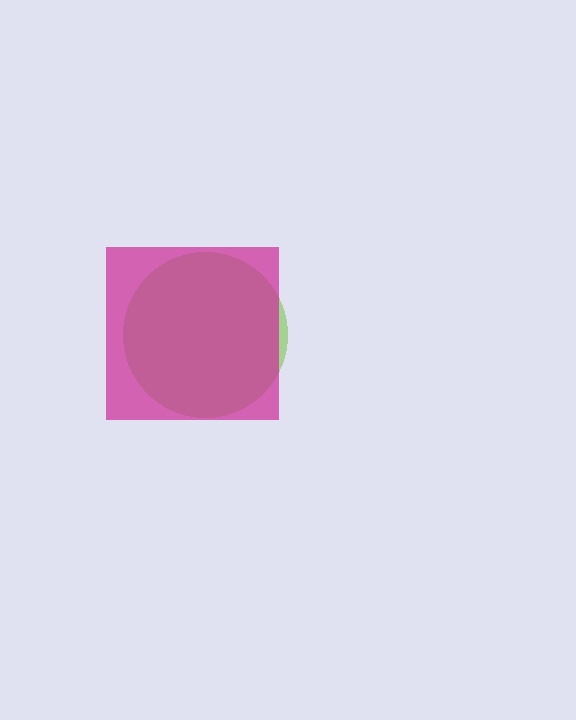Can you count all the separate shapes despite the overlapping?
Yes, there are 2 separate shapes.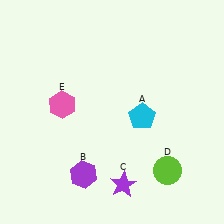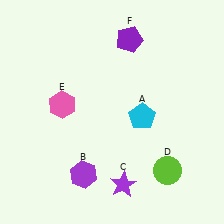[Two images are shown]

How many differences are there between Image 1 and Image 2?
There is 1 difference between the two images.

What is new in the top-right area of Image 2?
A purple pentagon (F) was added in the top-right area of Image 2.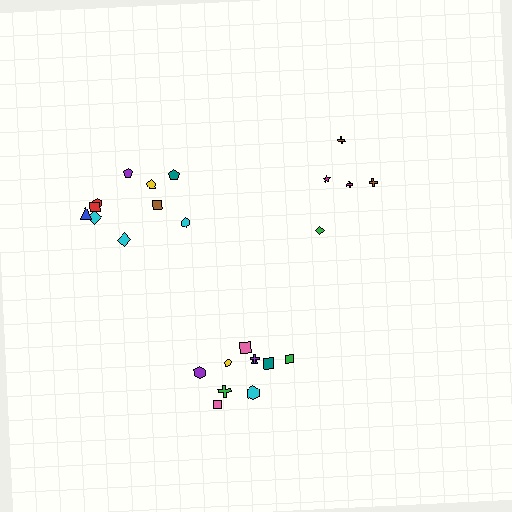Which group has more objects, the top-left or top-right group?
The top-left group.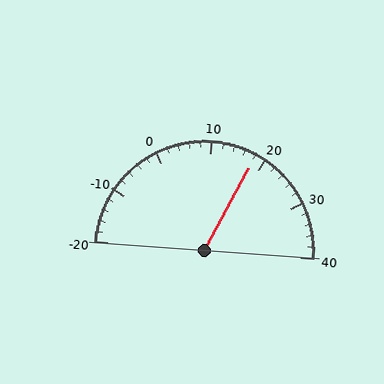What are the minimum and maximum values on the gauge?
The gauge ranges from -20 to 40.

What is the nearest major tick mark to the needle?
The nearest major tick mark is 20.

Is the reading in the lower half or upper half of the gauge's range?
The reading is in the upper half of the range (-20 to 40).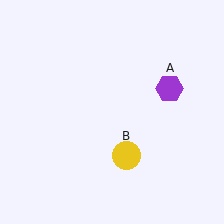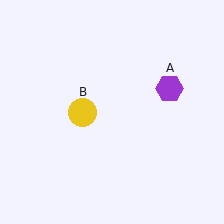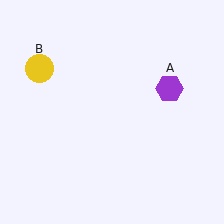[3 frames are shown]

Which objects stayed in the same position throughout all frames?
Purple hexagon (object A) remained stationary.